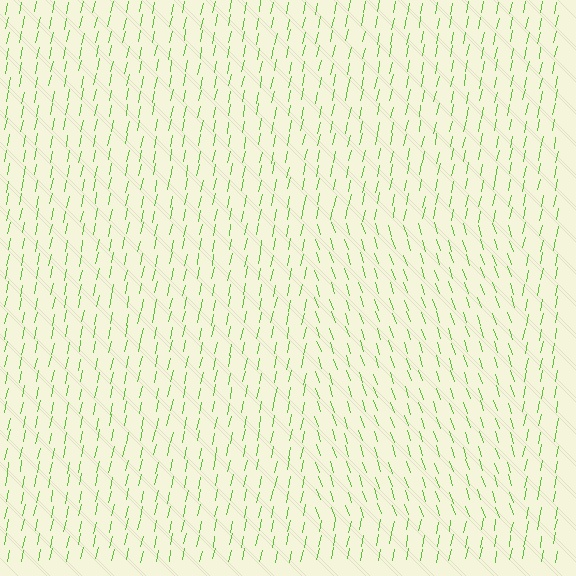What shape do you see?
I see a rectangle.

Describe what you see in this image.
The image is filled with small lime line segments. A rectangle region in the image has lines oriented differently from the surrounding lines, creating a visible texture boundary.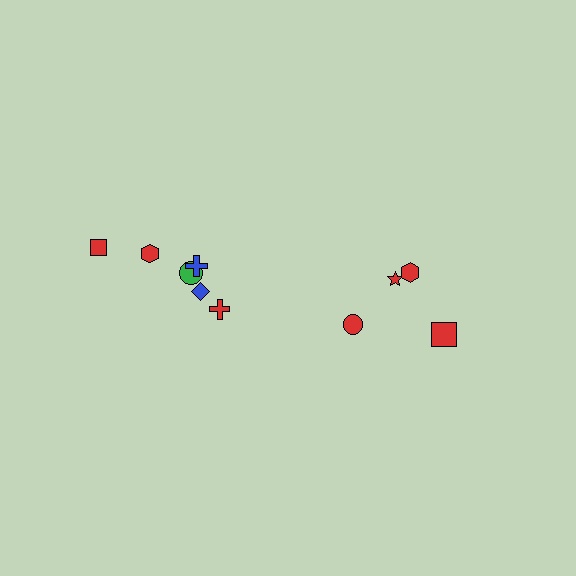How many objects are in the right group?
There are 4 objects.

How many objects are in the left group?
There are 6 objects.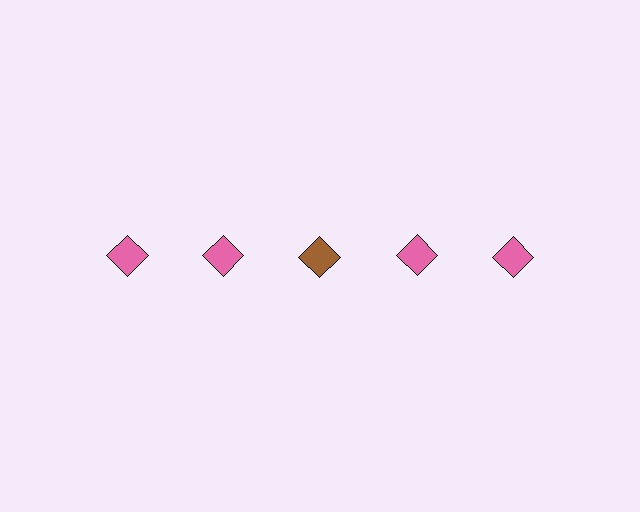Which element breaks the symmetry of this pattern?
The brown diamond in the top row, center column breaks the symmetry. All other shapes are pink diamonds.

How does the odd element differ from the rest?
It has a different color: brown instead of pink.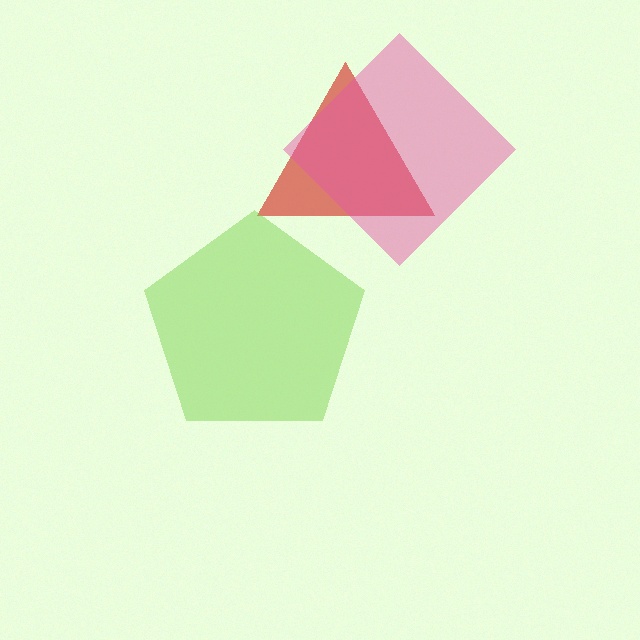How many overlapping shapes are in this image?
There are 3 overlapping shapes in the image.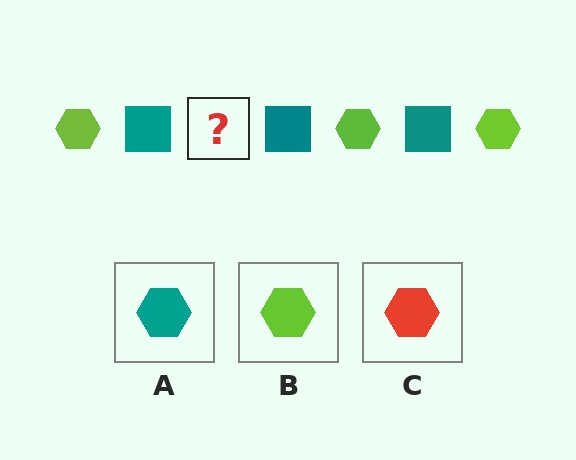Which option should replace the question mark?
Option B.